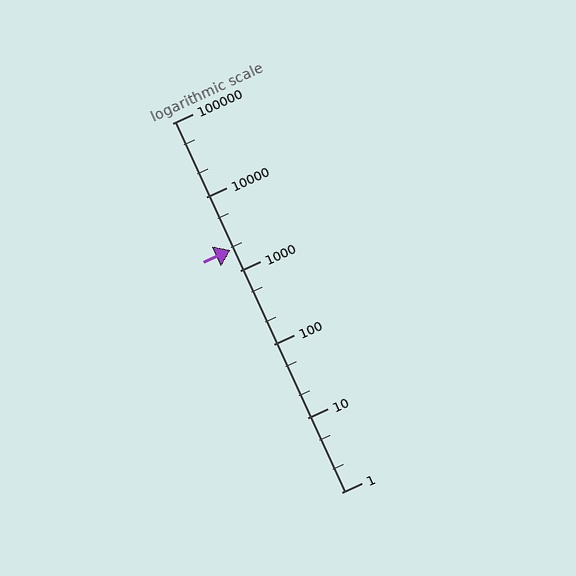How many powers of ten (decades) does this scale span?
The scale spans 5 decades, from 1 to 100000.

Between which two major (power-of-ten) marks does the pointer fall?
The pointer is between 1000 and 10000.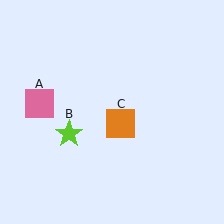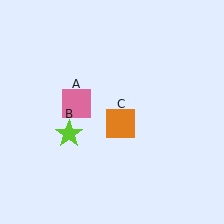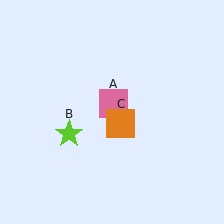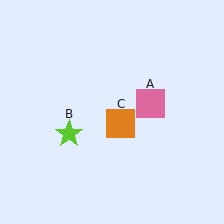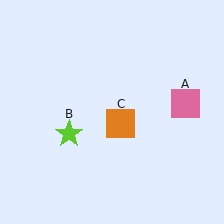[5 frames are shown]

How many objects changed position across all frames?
1 object changed position: pink square (object A).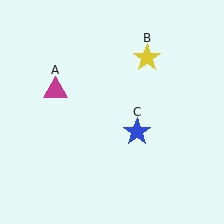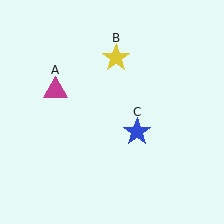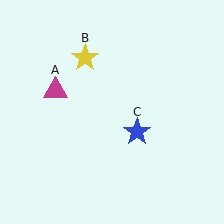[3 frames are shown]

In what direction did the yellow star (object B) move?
The yellow star (object B) moved left.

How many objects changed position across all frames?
1 object changed position: yellow star (object B).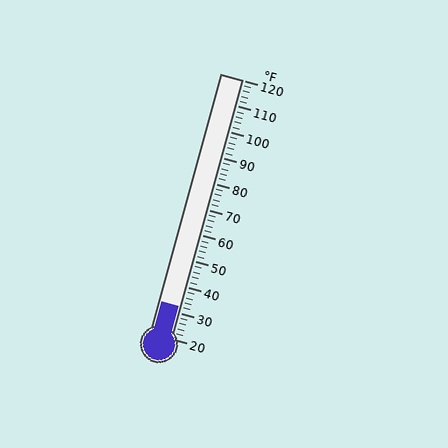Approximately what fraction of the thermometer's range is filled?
The thermometer is filled to approximately 10% of its range.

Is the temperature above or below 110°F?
The temperature is below 110°F.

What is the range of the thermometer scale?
The thermometer scale ranges from 20°F to 120°F.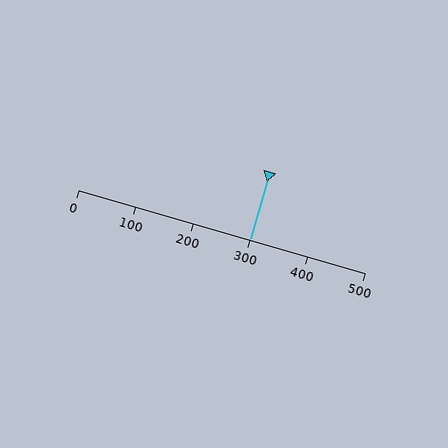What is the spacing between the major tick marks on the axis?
The major ticks are spaced 100 apart.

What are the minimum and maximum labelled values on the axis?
The axis runs from 0 to 500.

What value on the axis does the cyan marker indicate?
The marker indicates approximately 300.